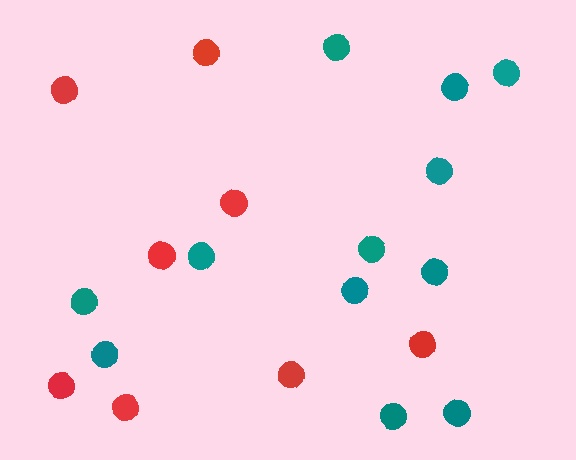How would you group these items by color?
There are 2 groups: one group of teal circles (12) and one group of red circles (8).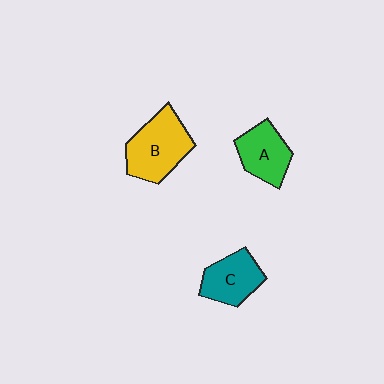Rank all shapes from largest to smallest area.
From largest to smallest: B (yellow), A (green), C (teal).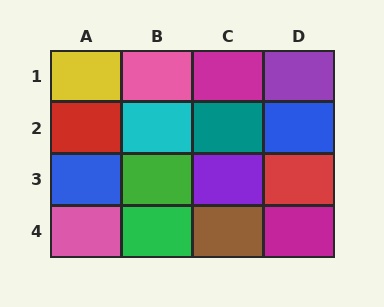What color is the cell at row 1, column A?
Yellow.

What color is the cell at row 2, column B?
Cyan.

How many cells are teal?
1 cell is teal.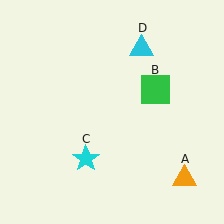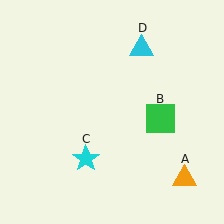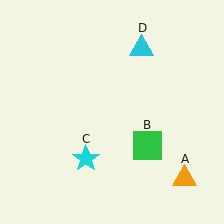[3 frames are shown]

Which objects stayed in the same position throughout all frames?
Orange triangle (object A) and cyan star (object C) and cyan triangle (object D) remained stationary.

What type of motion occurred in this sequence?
The green square (object B) rotated clockwise around the center of the scene.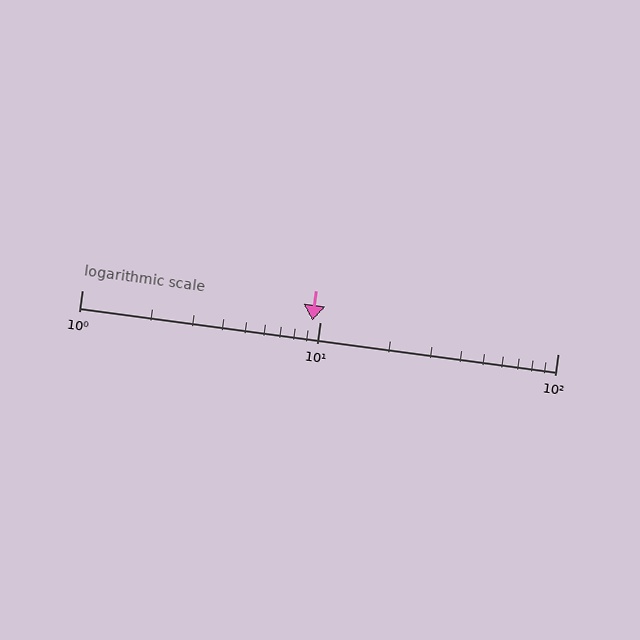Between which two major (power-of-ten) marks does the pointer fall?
The pointer is between 1 and 10.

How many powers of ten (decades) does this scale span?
The scale spans 2 decades, from 1 to 100.